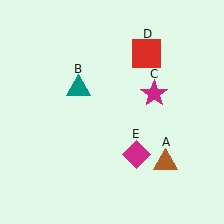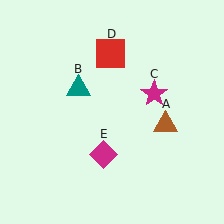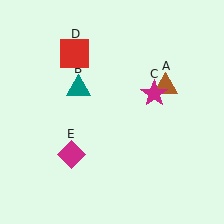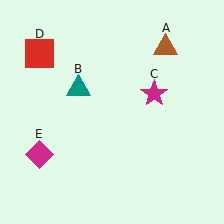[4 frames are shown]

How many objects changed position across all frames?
3 objects changed position: brown triangle (object A), red square (object D), magenta diamond (object E).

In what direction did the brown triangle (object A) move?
The brown triangle (object A) moved up.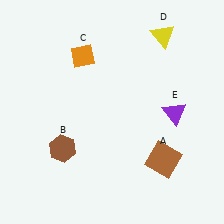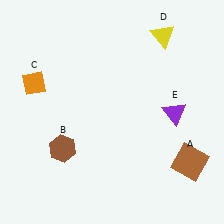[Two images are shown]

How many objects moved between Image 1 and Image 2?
2 objects moved between the two images.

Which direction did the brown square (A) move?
The brown square (A) moved right.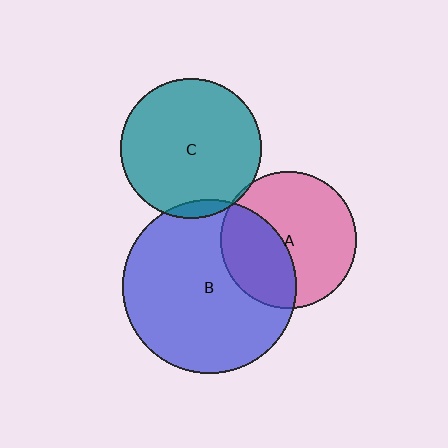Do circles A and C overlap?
Yes.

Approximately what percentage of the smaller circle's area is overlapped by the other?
Approximately 5%.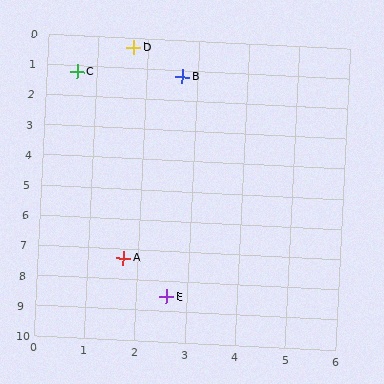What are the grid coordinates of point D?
Point D is at approximately (1.7, 0.3).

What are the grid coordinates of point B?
Point B is at approximately (2.7, 1.2).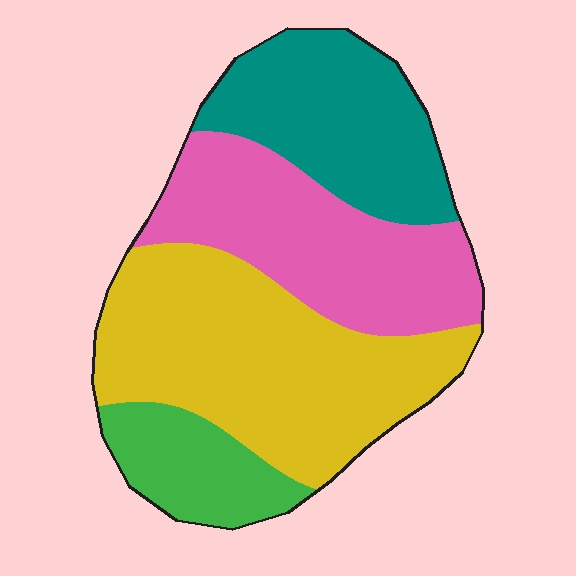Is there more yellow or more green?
Yellow.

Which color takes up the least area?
Green, at roughly 10%.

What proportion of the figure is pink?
Pink covers around 25% of the figure.